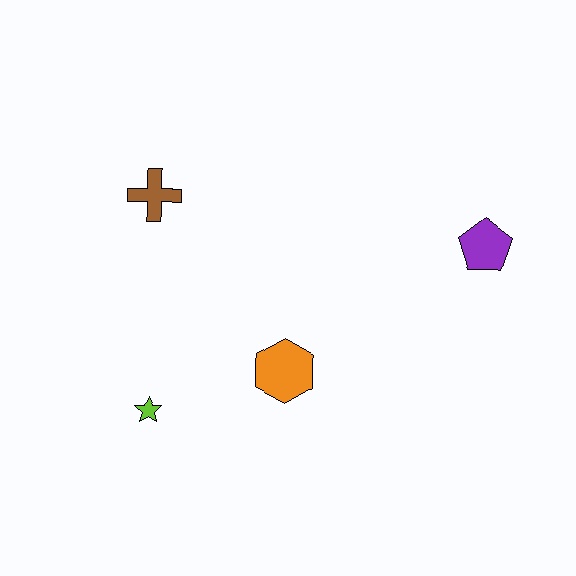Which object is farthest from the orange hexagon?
The purple pentagon is farthest from the orange hexagon.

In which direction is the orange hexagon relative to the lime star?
The orange hexagon is to the right of the lime star.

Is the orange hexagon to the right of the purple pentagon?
No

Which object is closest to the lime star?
The orange hexagon is closest to the lime star.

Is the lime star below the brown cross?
Yes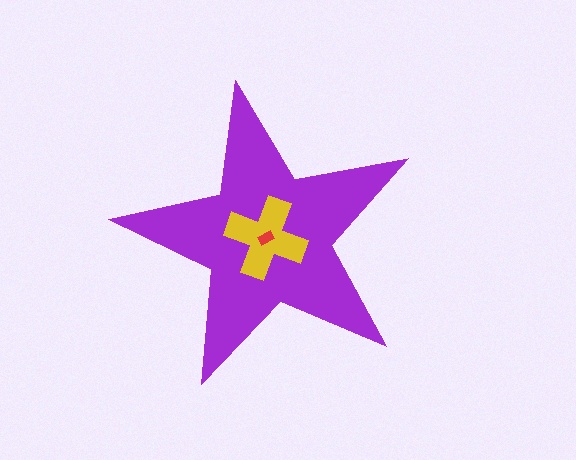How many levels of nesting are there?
3.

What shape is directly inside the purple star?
The yellow cross.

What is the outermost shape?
The purple star.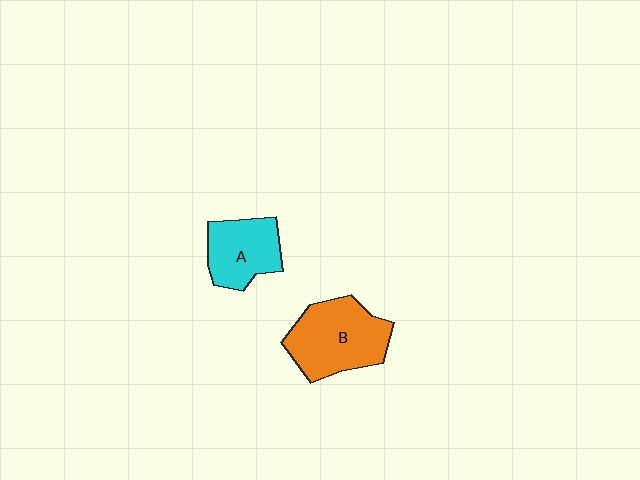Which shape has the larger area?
Shape B (orange).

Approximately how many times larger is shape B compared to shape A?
Approximately 1.4 times.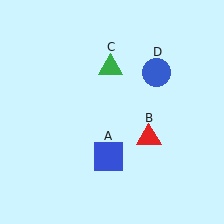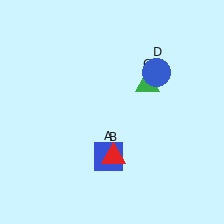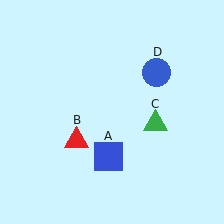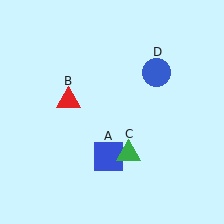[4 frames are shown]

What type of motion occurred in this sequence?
The red triangle (object B), green triangle (object C) rotated clockwise around the center of the scene.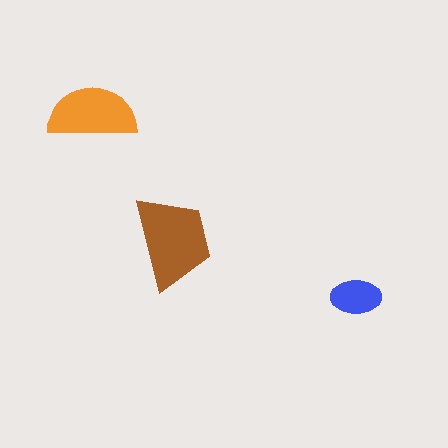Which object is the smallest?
The blue ellipse.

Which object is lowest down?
The blue ellipse is bottommost.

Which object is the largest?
The brown trapezoid.